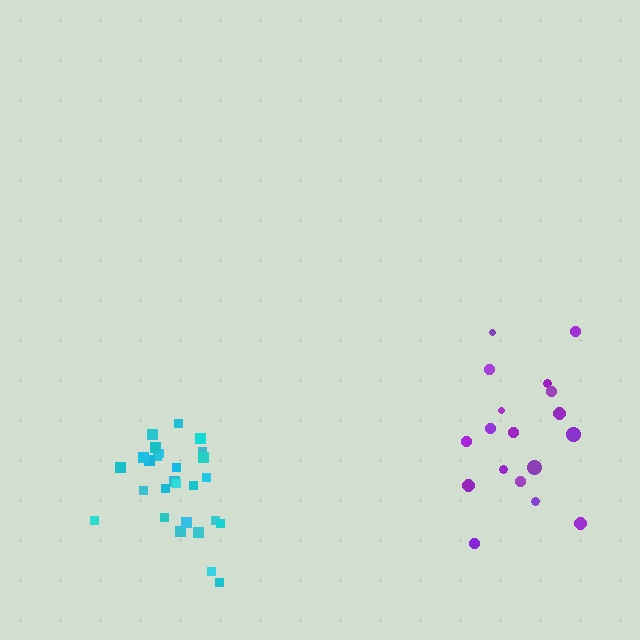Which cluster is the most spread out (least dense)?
Purple.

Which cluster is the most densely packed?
Cyan.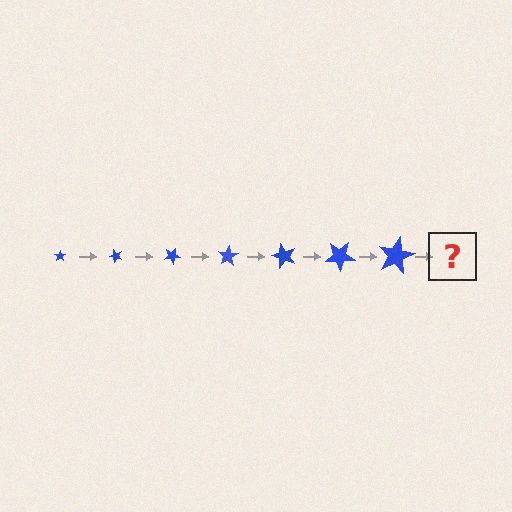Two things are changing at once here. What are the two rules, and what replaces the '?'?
The two rules are that the star grows larger each step and it rotates 50 degrees each step. The '?' should be a star, larger than the previous one and rotated 350 degrees from the start.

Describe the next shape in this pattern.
It should be a star, larger than the previous one and rotated 350 degrees from the start.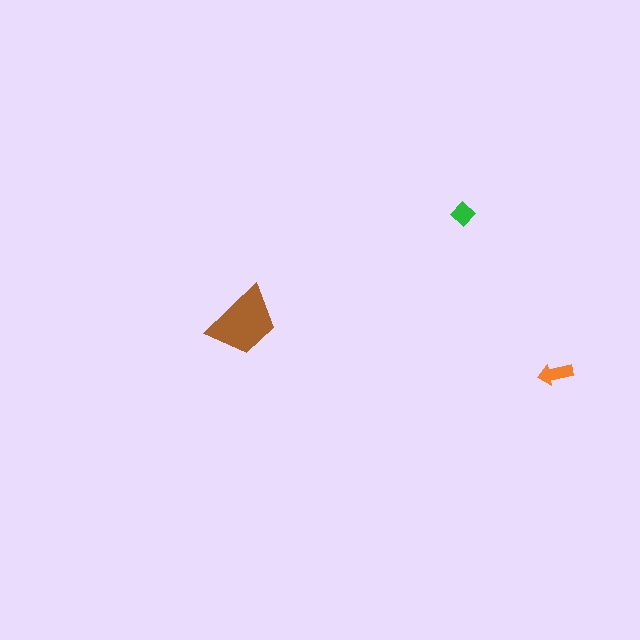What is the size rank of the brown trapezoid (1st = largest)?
1st.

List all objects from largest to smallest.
The brown trapezoid, the orange arrow, the green diamond.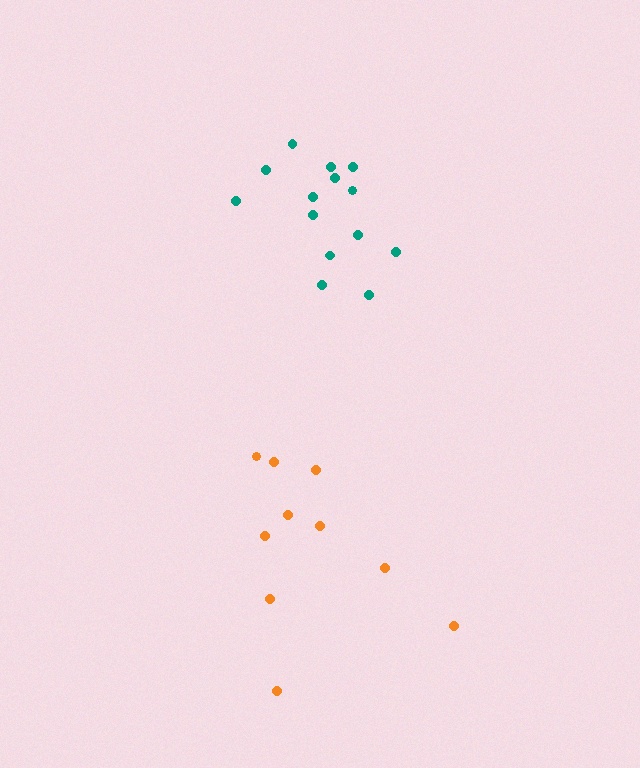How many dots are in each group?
Group 1: 14 dots, Group 2: 10 dots (24 total).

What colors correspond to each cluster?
The clusters are colored: teal, orange.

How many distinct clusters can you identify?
There are 2 distinct clusters.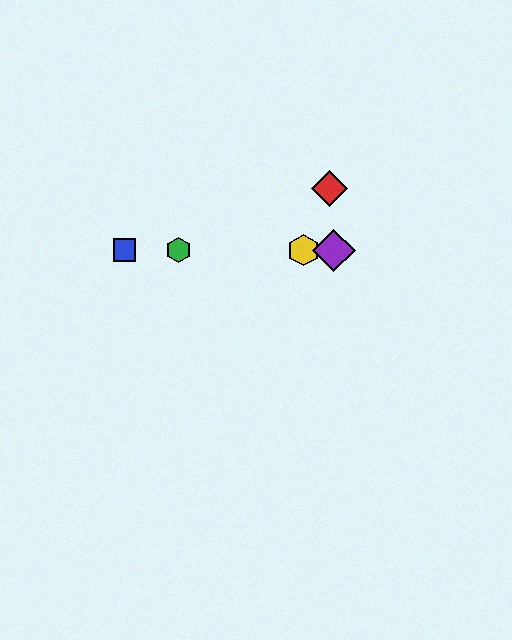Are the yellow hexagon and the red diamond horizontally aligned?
No, the yellow hexagon is at y≈250 and the red diamond is at y≈188.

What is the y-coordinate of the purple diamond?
The purple diamond is at y≈250.